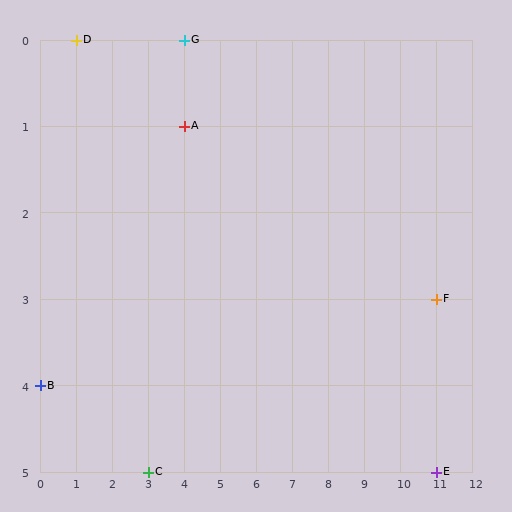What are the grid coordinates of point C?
Point C is at grid coordinates (3, 5).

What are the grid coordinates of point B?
Point B is at grid coordinates (0, 4).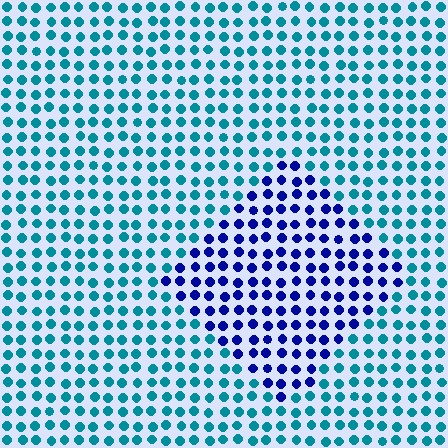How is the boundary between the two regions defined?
The boundary is defined purely by a slight shift in hue (about 52 degrees). Spacing, size, and orientation are identical on both sides.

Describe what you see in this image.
The image is filled with small teal elements in a uniform arrangement. A diamond-shaped region is visible where the elements are tinted to a slightly different hue, forming a subtle color boundary.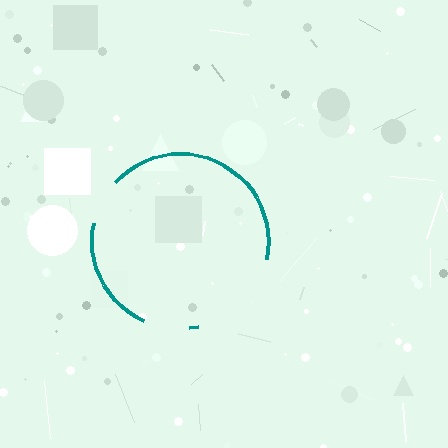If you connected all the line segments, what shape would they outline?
They would outline a circle.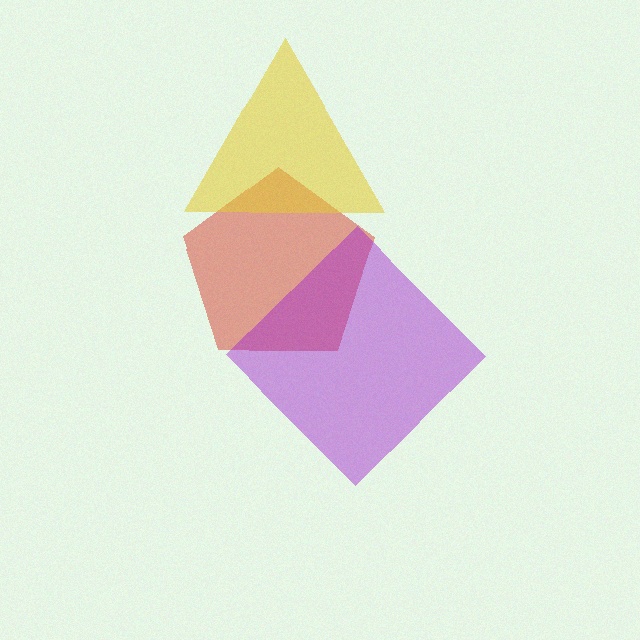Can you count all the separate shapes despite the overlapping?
Yes, there are 3 separate shapes.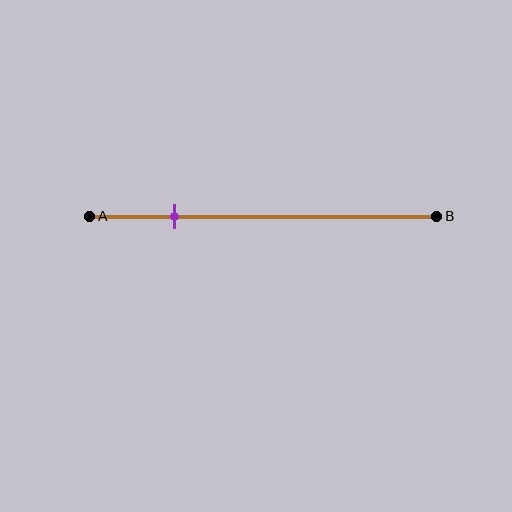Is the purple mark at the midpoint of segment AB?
No, the mark is at about 25% from A, not at the 50% midpoint.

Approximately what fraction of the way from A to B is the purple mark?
The purple mark is approximately 25% of the way from A to B.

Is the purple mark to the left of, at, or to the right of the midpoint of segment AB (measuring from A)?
The purple mark is to the left of the midpoint of segment AB.